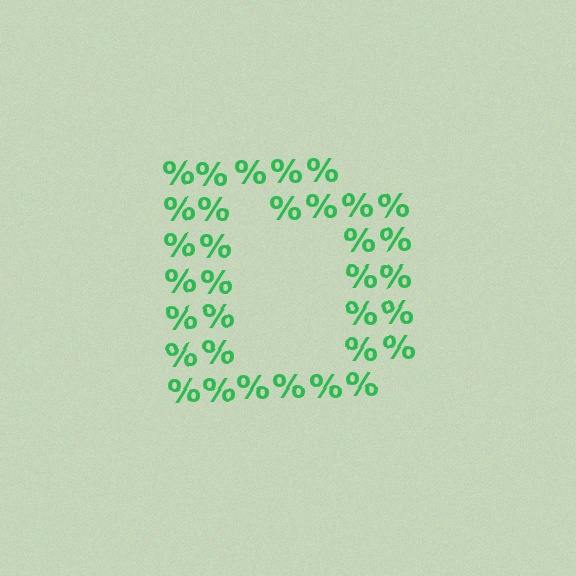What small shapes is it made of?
It is made of small percent signs.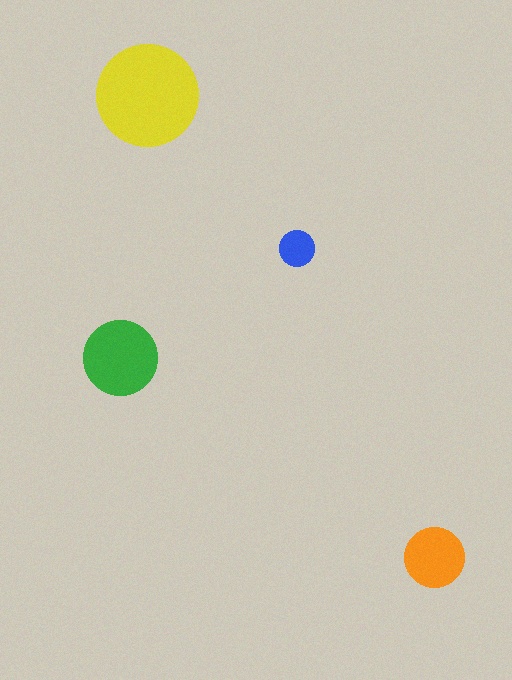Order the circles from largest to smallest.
the yellow one, the green one, the orange one, the blue one.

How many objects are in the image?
There are 4 objects in the image.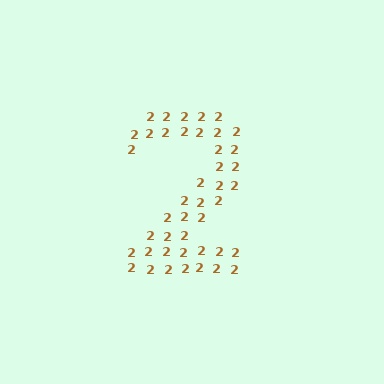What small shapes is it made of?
It is made of small digit 2's.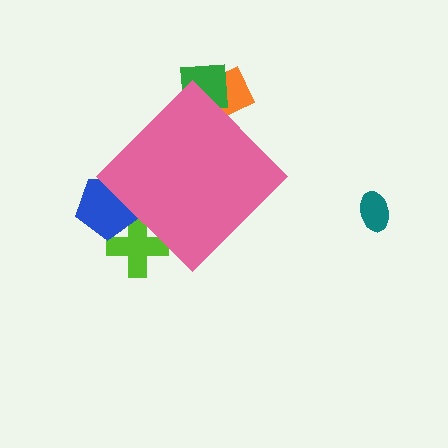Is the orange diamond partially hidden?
Yes, the orange diamond is partially hidden behind the pink diamond.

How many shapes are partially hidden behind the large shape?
4 shapes are partially hidden.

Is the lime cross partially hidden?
Yes, the lime cross is partially hidden behind the pink diamond.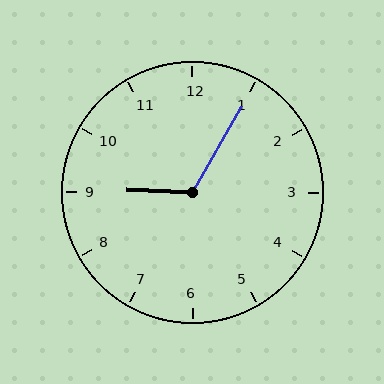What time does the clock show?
9:05.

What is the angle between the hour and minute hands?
Approximately 118 degrees.